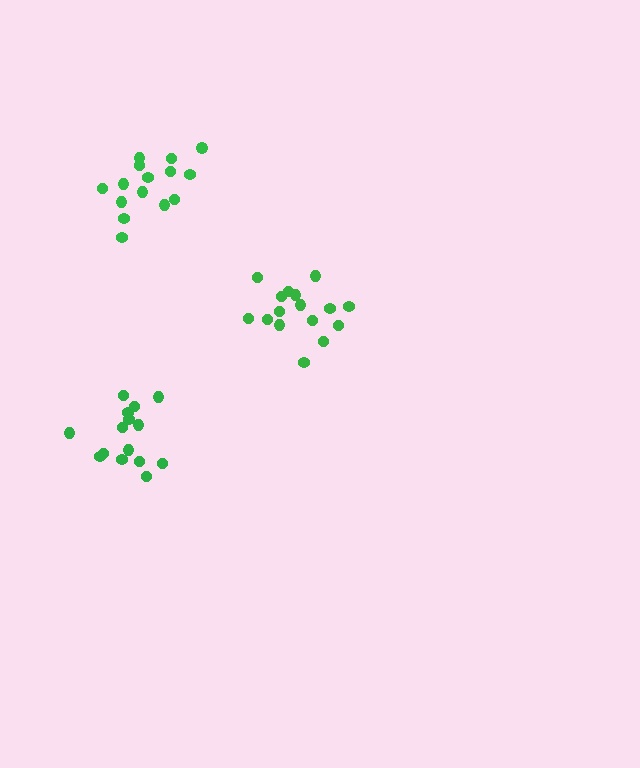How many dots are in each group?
Group 1: 16 dots, Group 2: 15 dots, Group 3: 15 dots (46 total).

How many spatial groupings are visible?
There are 3 spatial groupings.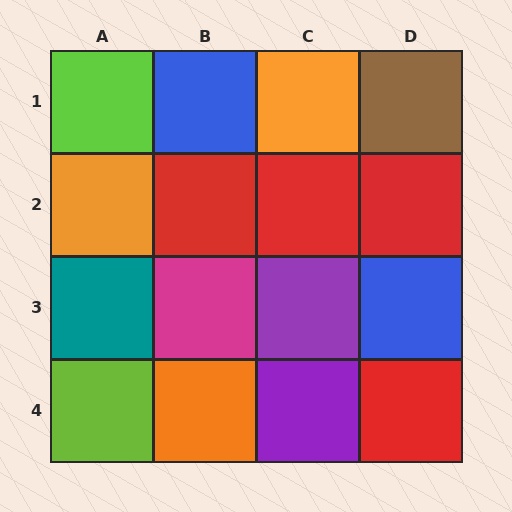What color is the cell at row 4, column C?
Purple.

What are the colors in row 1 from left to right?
Lime, blue, orange, brown.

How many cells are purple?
2 cells are purple.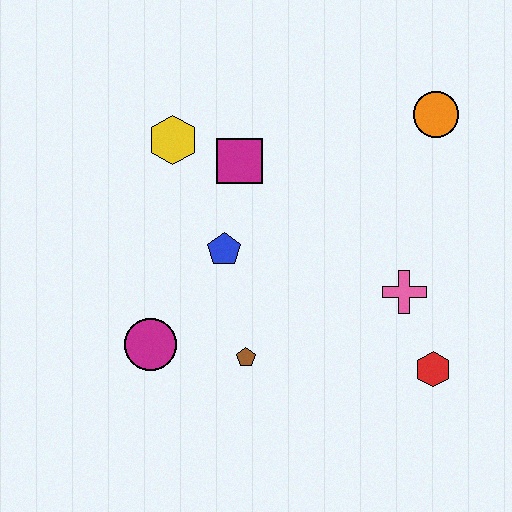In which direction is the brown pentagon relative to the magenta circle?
The brown pentagon is to the right of the magenta circle.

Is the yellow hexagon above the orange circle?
No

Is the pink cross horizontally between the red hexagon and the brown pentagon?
Yes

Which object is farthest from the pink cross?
The yellow hexagon is farthest from the pink cross.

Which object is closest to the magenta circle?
The brown pentagon is closest to the magenta circle.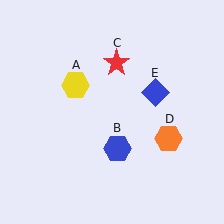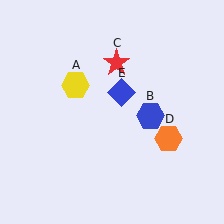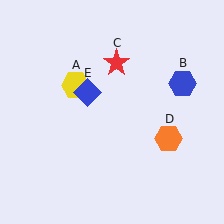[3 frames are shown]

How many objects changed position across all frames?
2 objects changed position: blue hexagon (object B), blue diamond (object E).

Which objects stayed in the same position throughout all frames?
Yellow hexagon (object A) and red star (object C) and orange hexagon (object D) remained stationary.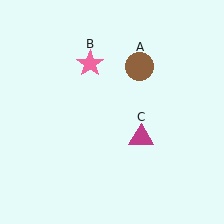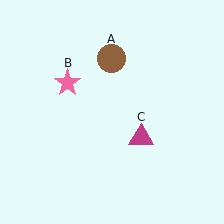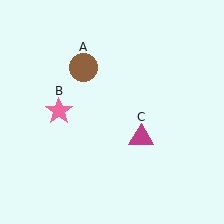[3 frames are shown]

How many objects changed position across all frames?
2 objects changed position: brown circle (object A), pink star (object B).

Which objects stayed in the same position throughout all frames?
Magenta triangle (object C) remained stationary.